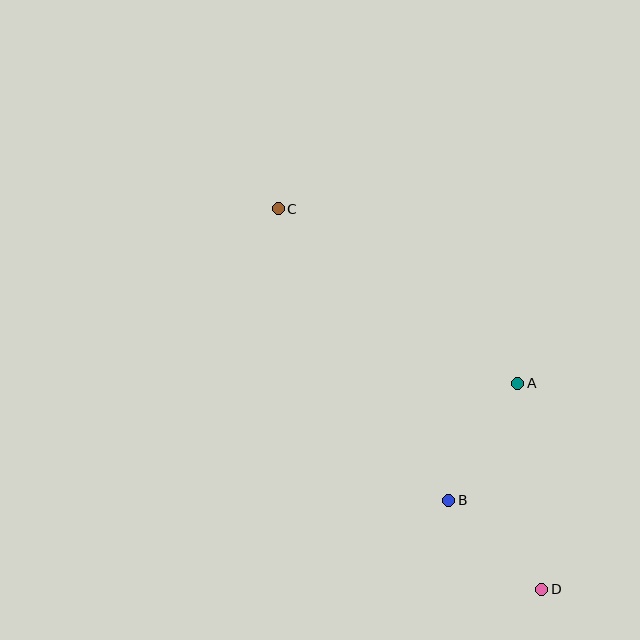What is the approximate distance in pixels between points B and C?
The distance between B and C is approximately 337 pixels.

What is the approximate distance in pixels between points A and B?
The distance between A and B is approximately 135 pixels.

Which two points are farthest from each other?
Points C and D are farthest from each other.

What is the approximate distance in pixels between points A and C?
The distance between A and C is approximately 296 pixels.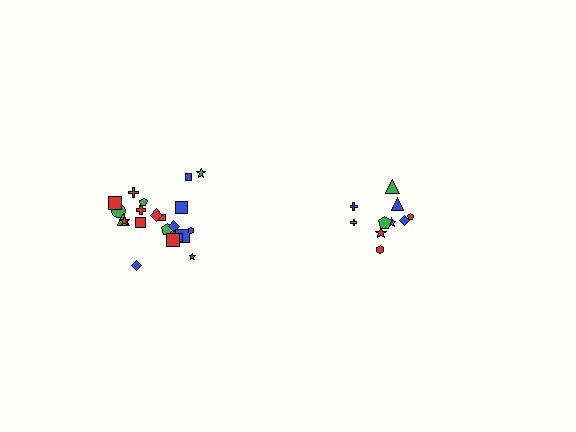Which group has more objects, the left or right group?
The left group.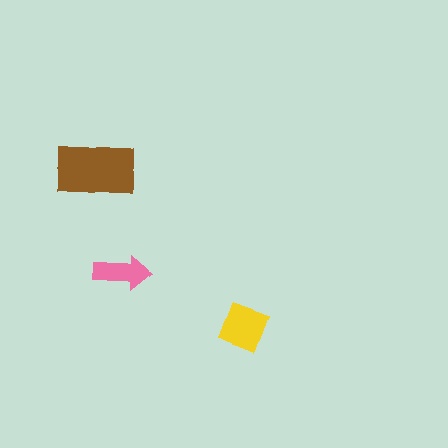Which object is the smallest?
The pink arrow.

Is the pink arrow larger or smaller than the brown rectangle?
Smaller.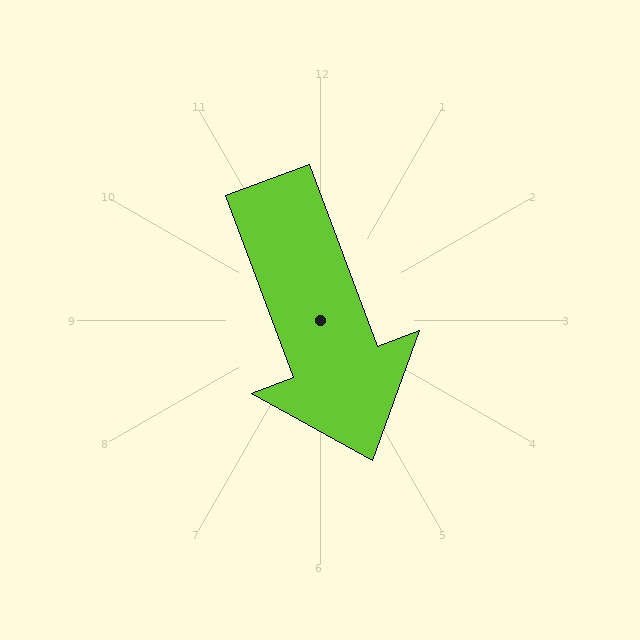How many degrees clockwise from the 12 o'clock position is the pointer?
Approximately 159 degrees.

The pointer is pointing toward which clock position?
Roughly 5 o'clock.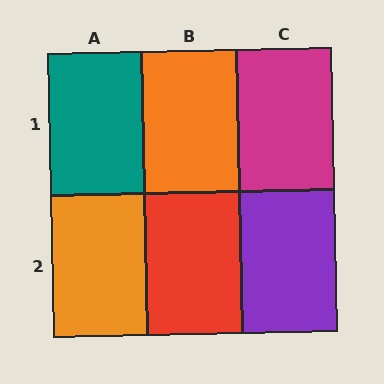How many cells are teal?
1 cell is teal.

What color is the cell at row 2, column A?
Orange.